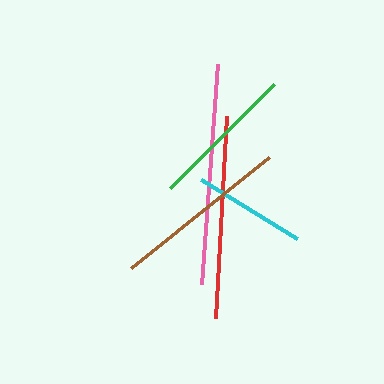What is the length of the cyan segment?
The cyan segment is approximately 113 pixels long.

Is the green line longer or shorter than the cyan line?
The green line is longer than the cyan line.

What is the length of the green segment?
The green segment is approximately 148 pixels long.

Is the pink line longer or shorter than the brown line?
The pink line is longer than the brown line.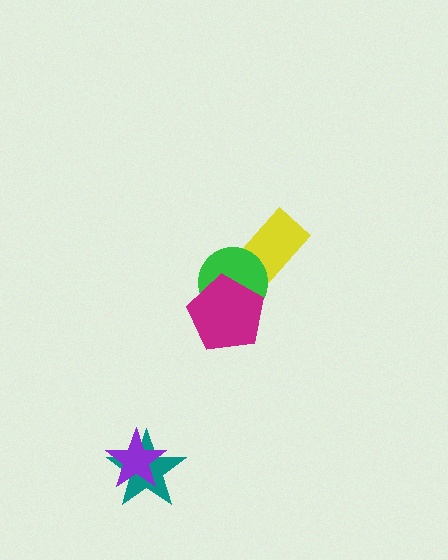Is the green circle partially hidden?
Yes, it is partially covered by another shape.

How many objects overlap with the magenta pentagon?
1 object overlaps with the magenta pentagon.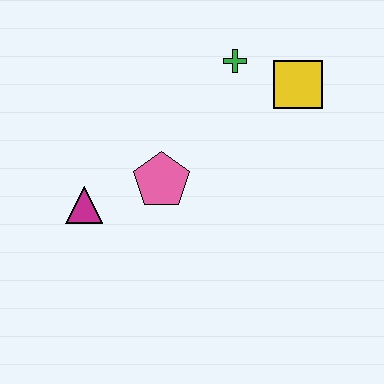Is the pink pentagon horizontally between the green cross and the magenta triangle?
Yes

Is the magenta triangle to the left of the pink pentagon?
Yes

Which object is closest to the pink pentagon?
The magenta triangle is closest to the pink pentagon.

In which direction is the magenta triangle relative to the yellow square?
The magenta triangle is to the left of the yellow square.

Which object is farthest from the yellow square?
The magenta triangle is farthest from the yellow square.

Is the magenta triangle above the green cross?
No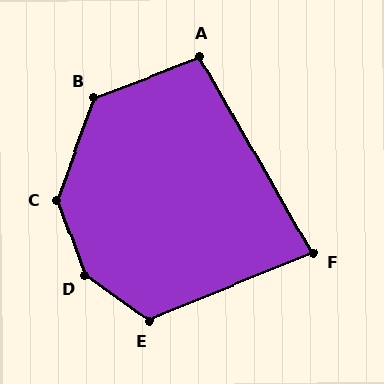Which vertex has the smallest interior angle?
F, at approximately 82 degrees.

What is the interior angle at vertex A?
Approximately 99 degrees (obtuse).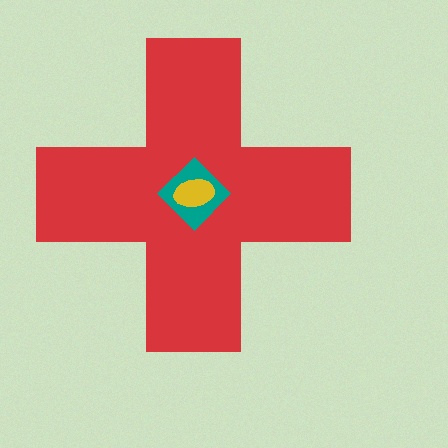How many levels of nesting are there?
3.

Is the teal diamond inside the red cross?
Yes.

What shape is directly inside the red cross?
The teal diamond.